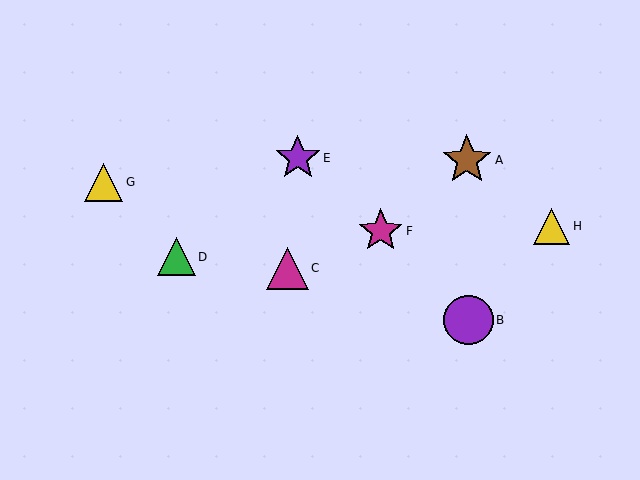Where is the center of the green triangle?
The center of the green triangle is at (176, 257).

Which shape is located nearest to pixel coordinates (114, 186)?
The yellow triangle (labeled G) at (104, 182) is nearest to that location.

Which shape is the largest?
The brown star (labeled A) is the largest.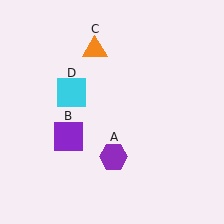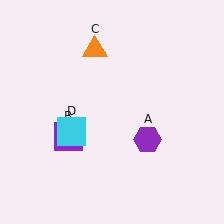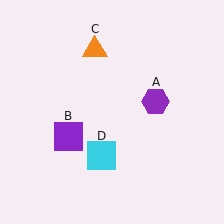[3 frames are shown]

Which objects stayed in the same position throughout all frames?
Purple square (object B) and orange triangle (object C) remained stationary.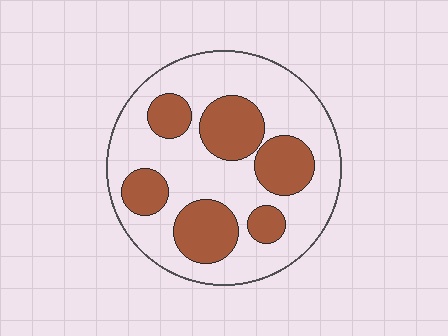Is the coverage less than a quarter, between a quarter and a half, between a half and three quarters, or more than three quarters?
Between a quarter and a half.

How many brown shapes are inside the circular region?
6.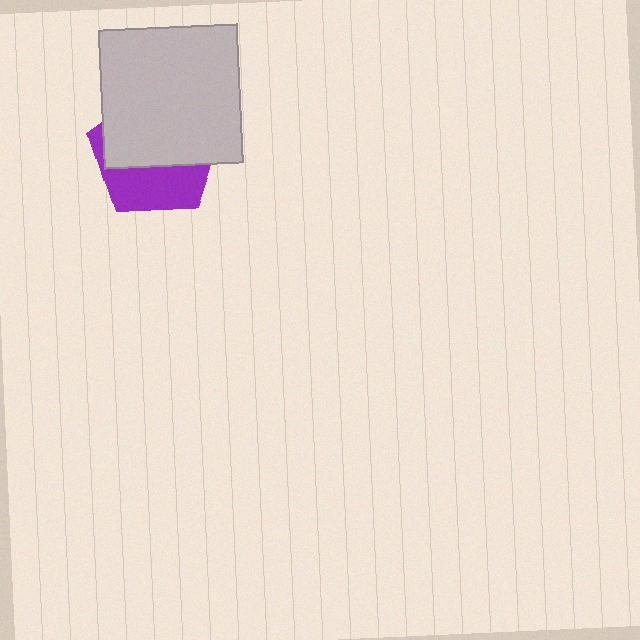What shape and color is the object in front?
The object in front is a light gray square.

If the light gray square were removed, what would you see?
You would see the complete purple pentagon.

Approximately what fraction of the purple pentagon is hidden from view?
Roughly 60% of the purple pentagon is hidden behind the light gray square.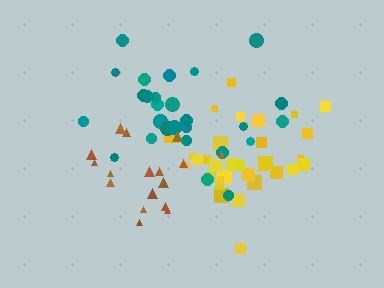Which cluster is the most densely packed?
Yellow.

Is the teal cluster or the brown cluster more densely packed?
Teal.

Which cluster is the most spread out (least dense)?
Brown.